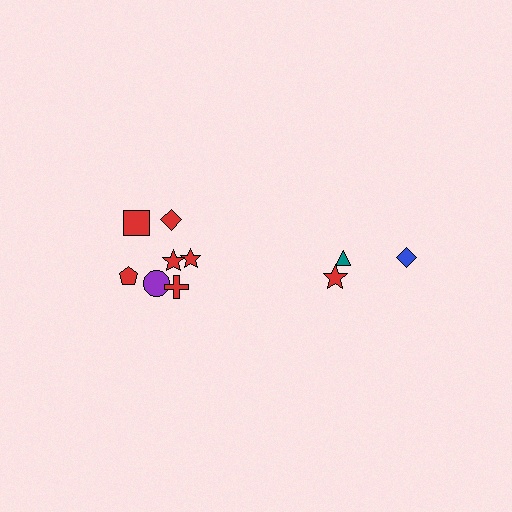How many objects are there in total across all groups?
There are 11 objects.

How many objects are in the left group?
There are 8 objects.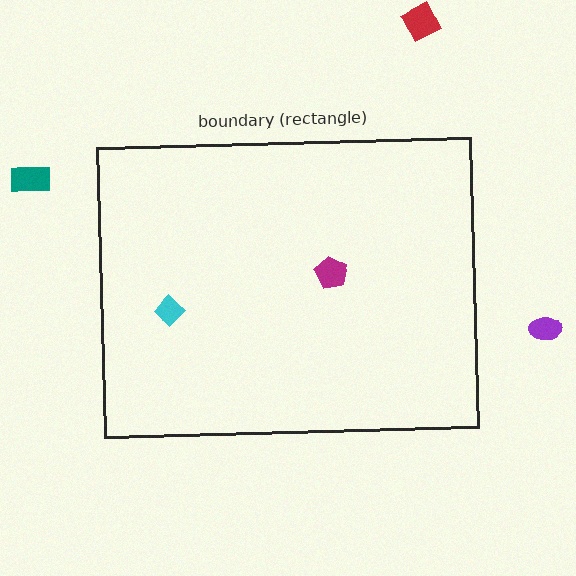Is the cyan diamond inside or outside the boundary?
Inside.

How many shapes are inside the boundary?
2 inside, 3 outside.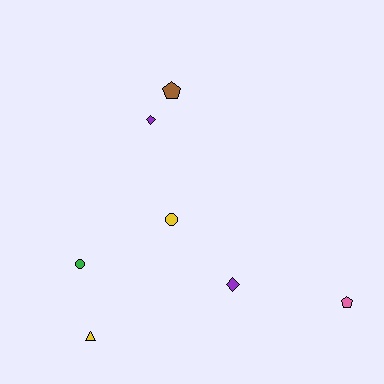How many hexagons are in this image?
There are no hexagons.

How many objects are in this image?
There are 7 objects.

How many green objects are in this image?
There is 1 green object.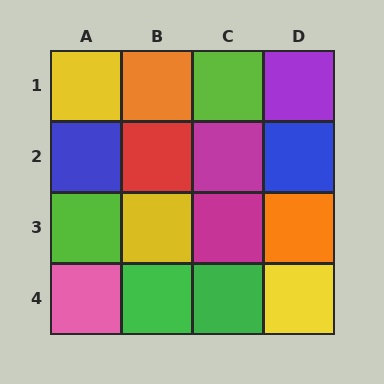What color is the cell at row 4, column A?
Pink.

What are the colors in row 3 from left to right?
Lime, yellow, magenta, orange.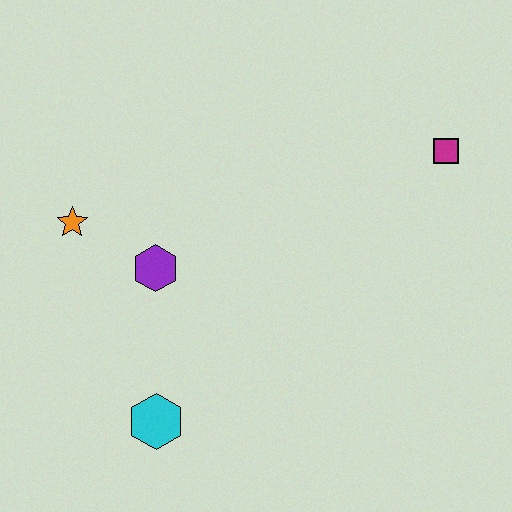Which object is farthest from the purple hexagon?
The magenta square is farthest from the purple hexagon.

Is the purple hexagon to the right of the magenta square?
No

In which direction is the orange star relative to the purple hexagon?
The orange star is to the left of the purple hexagon.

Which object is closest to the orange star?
The purple hexagon is closest to the orange star.